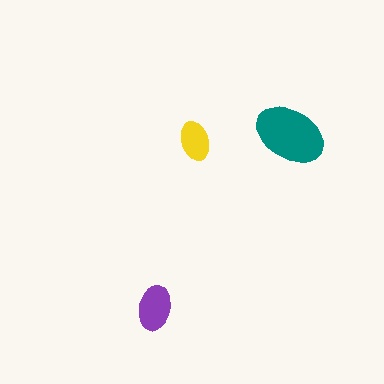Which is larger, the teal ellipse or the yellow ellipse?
The teal one.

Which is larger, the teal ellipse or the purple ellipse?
The teal one.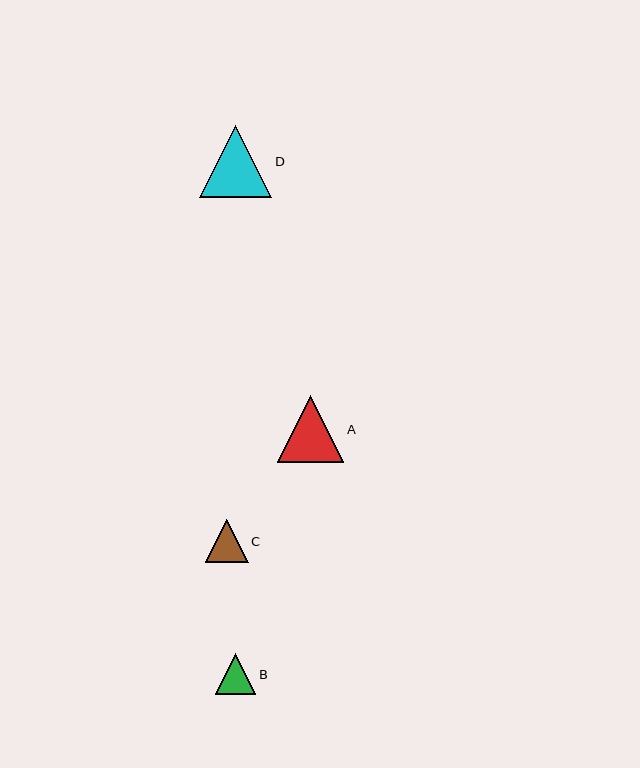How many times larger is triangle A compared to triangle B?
Triangle A is approximately 1.6 times the size of triangle B.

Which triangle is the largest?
Triangle D is the largest with a size of approximately 72 pixels.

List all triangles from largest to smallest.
From largest to smallest: D, A, C, B.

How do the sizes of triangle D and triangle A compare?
Triangle D and triangle A are approximately the same size.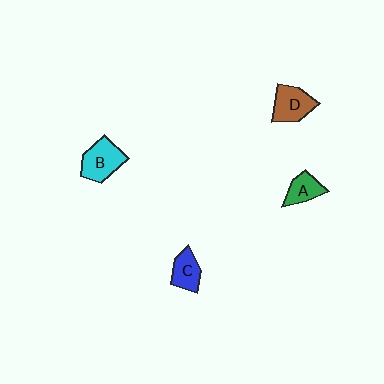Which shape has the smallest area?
Shape A (green).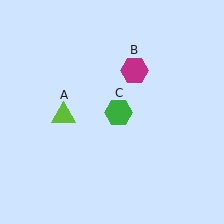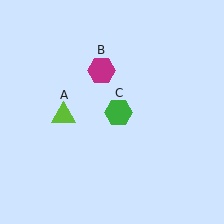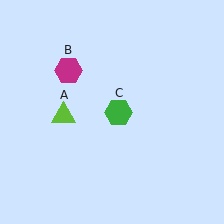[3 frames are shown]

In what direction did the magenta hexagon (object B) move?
The magenta hexagon (object B) moved left.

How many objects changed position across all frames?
1 object changed position: magenta hexagon (object B).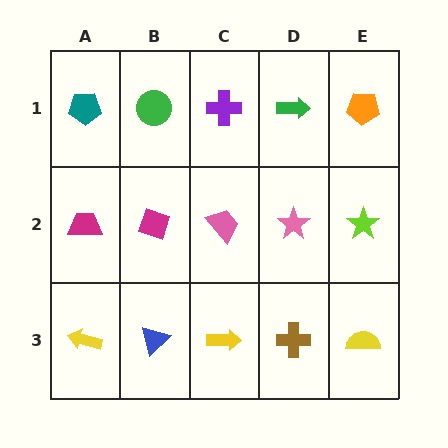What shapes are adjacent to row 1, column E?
A lime star (row 2, column E), a green arrow (row 1, column D).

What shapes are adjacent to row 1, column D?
A pink star (row 2, column D), a purple cross (row 1, column C), an orange pentagon (row 1, column E).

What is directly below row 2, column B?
A blue triangle.